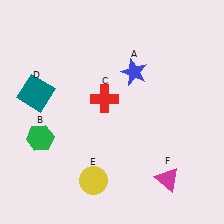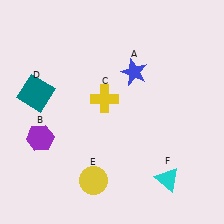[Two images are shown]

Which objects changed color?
B changed from green to purple. C changed from red to yellow. F changed from magenta to cyan.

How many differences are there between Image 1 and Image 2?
There are 3 differences between the two images.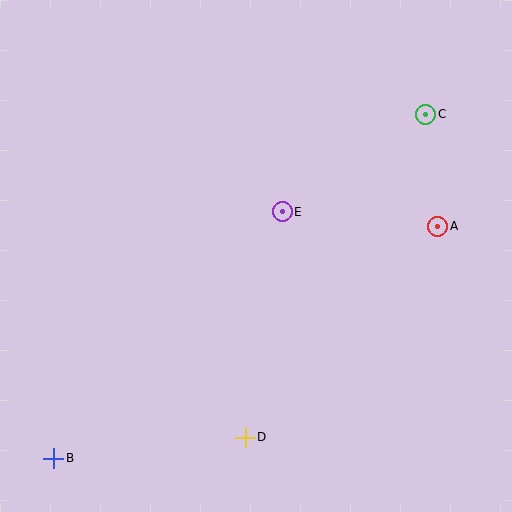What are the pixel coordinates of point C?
Point C is at (426, 114).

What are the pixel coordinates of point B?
Point B is at (54, 458).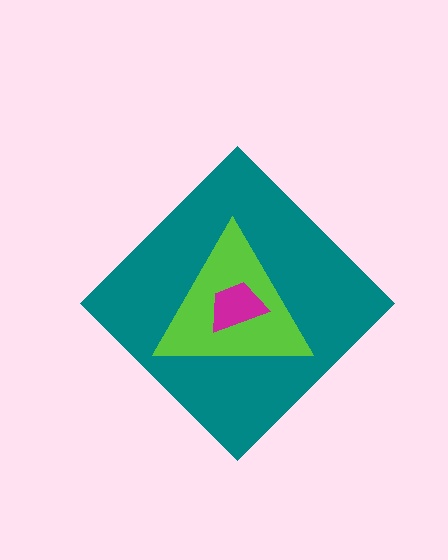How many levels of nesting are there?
3.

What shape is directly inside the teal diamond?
The lime triangle.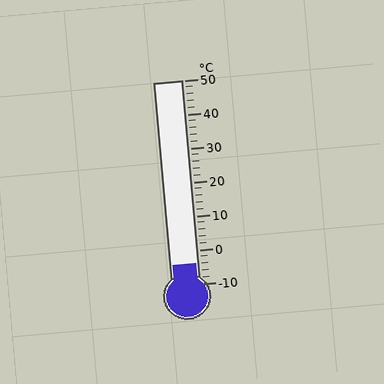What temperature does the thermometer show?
The thermometer shows approximately -4°C.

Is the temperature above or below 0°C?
The temperature is below 0°C.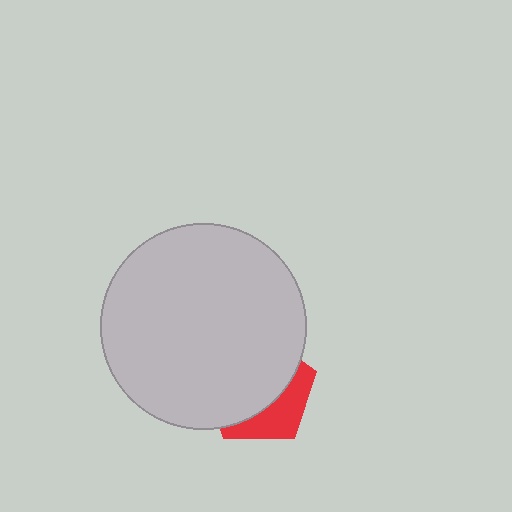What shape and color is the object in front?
The object in front is a light gray circle.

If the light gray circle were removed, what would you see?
You would see the complete red pentagon.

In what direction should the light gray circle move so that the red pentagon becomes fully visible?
The light gray circle should move toward the upper-left. That is the shortest direction to clear the overlap and leave the red pentagon fully visible.